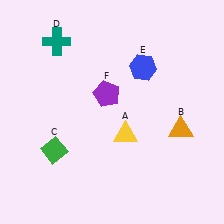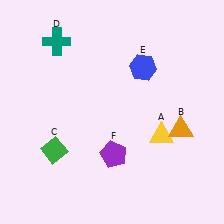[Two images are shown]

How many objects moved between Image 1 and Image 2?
2 objects moved between the two images.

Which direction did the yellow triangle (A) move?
The yellow triangle (A) moved right.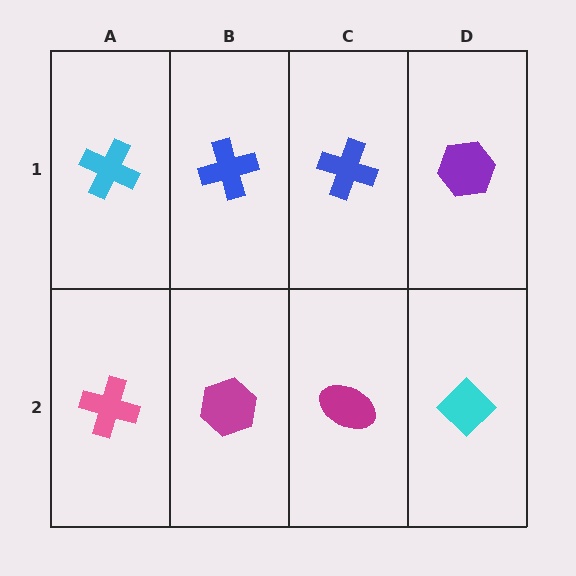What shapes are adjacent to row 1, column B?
A magenta hexagon (row 2, column B), a cyan cross (row 1, column A), a blue cross (row 1, column C).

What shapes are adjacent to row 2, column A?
A cyan cross (row 1, column A), a magenta hexagon (row 2, column B).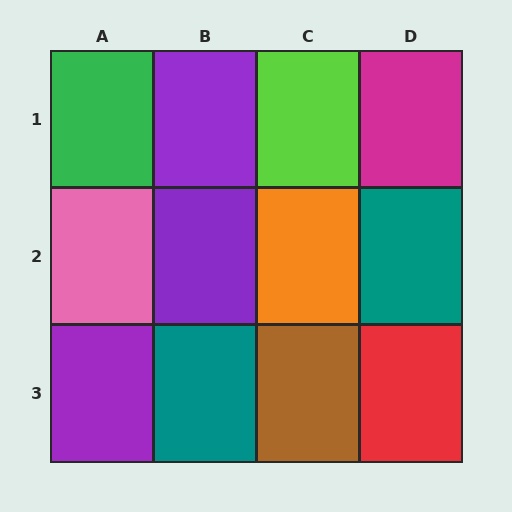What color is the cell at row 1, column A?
Green.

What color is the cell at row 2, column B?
Purple.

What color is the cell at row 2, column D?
Teal.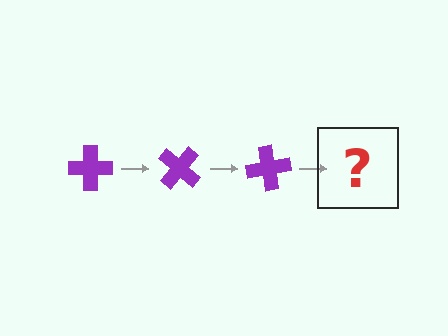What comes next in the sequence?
The next element should be a purple cross rotated 120 degrees.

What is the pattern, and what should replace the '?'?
The pattern is that the cross rotates 40 degrees each step. The '?' should be a purple cross rotated 120 degrees.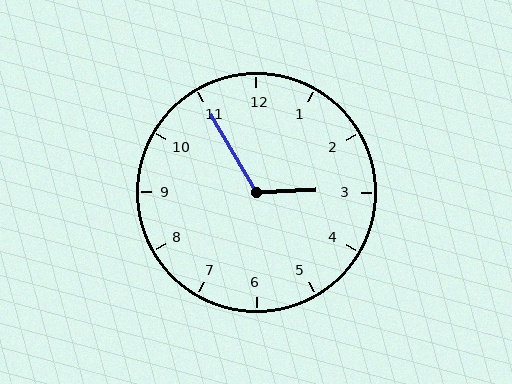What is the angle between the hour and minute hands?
Approximately 118 degrees.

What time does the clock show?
2:55.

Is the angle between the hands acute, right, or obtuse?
It is obtuse.